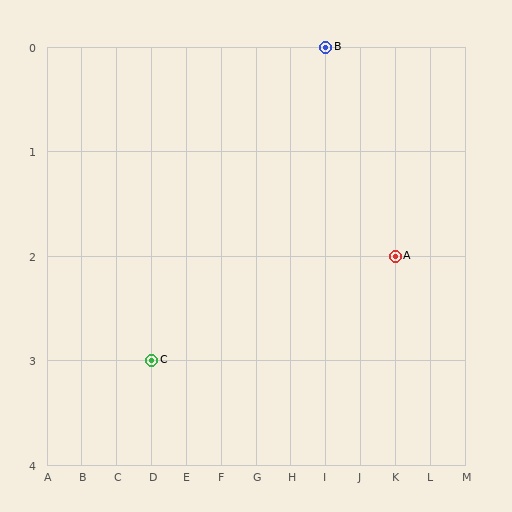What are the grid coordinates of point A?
Point A is at grid coordinates (K, 2).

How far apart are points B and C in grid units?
Points B and C are 5 columns and 3 rows apart (about 5.8 grid units diagonally).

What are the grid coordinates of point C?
Point C is at grid coordinates (D, 3).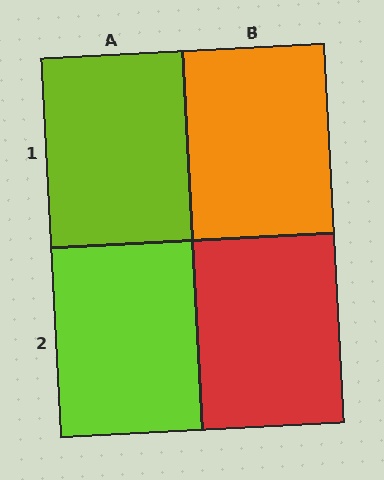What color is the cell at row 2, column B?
Red.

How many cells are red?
1 cell is red.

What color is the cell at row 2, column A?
Lime.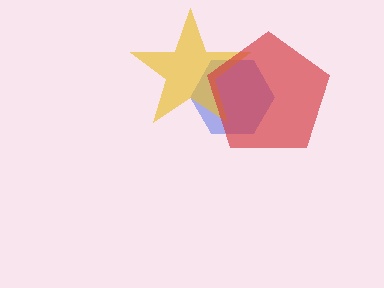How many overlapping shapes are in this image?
There are 3 overlapping shapes in the image.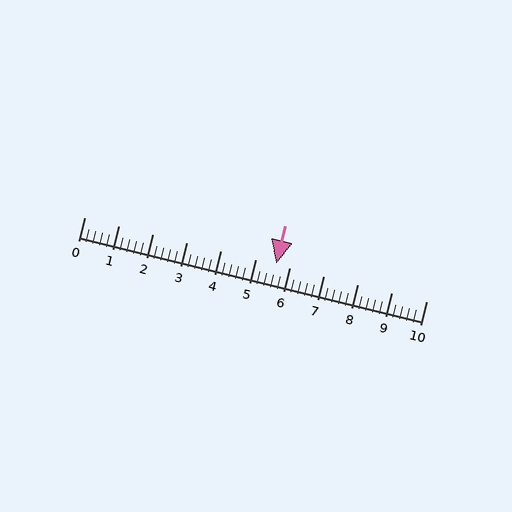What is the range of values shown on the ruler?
The ruler shows values from 0 to 10.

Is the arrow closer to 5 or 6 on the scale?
The arrow is closer to 6.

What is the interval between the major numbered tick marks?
The major tick marks are spaced 1 units apart.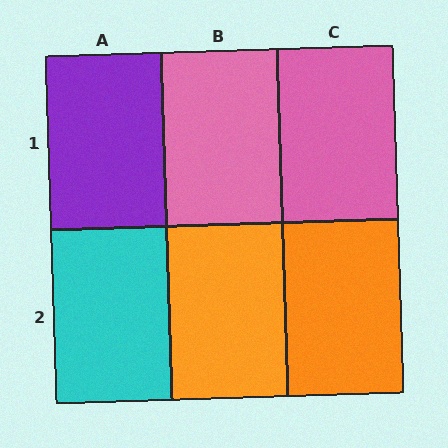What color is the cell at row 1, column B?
Pink.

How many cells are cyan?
1 cell is cyan.